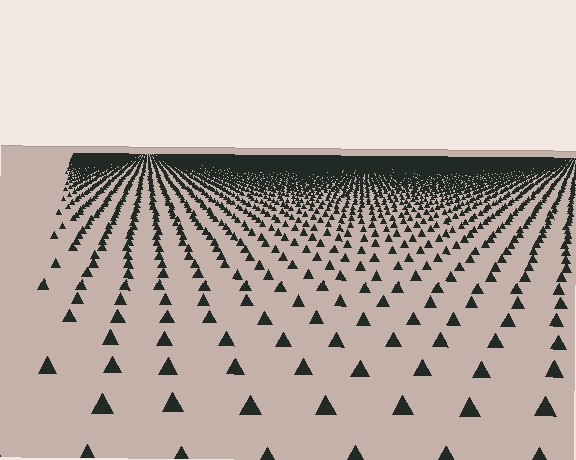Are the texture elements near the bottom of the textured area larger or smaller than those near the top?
Larger. Near the bottom, elements are closer to the viewer and appear at a bigger on-screen size.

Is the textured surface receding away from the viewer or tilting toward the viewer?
The surface is receding away from the viewer. Texture elements get smaller and denser toward the top.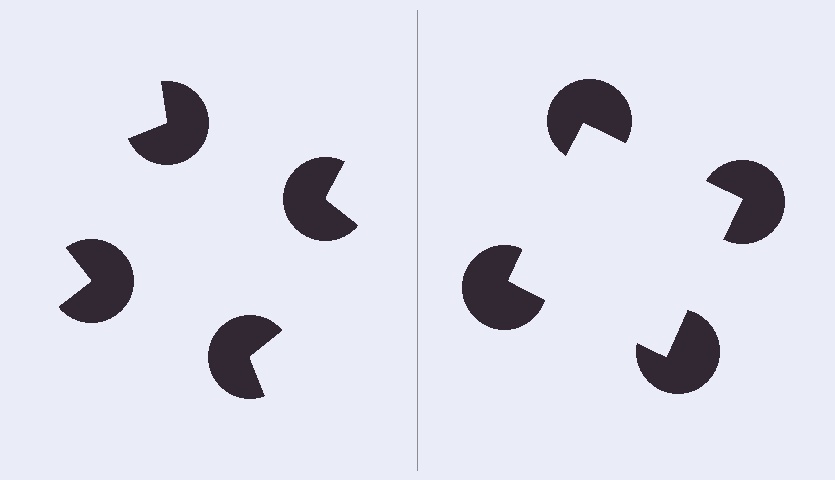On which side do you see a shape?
An illusory square appears on the right side. On the left side the wedge cuts are rotated, so no coherent shape forms.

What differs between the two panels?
The pac-man discs are positioned identically on both sides; only the wedge orientations differ. On the right they align to a square; on the left they are misaligned.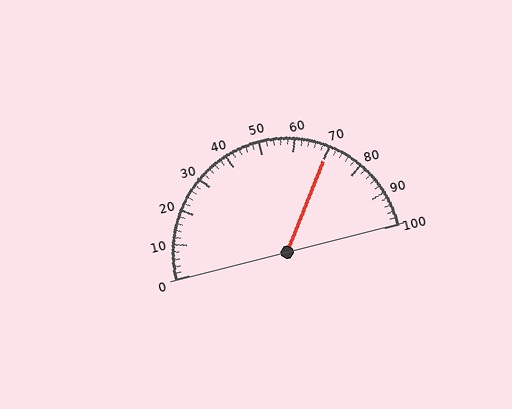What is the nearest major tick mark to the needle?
The nearest major tick mark is 70.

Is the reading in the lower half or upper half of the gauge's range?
The reading is in the upper half of the range (0 to 100).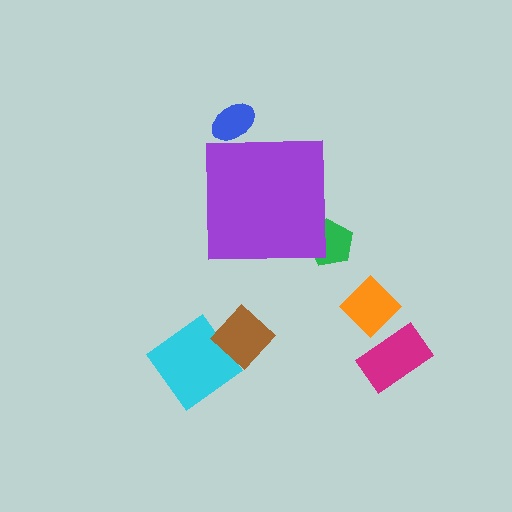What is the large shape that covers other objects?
A purple square.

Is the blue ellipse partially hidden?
Yes, the blue ellipse is partially hidden behind the purple square.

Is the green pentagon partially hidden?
Yes, the green pentagon is partially hidden behind the purple square.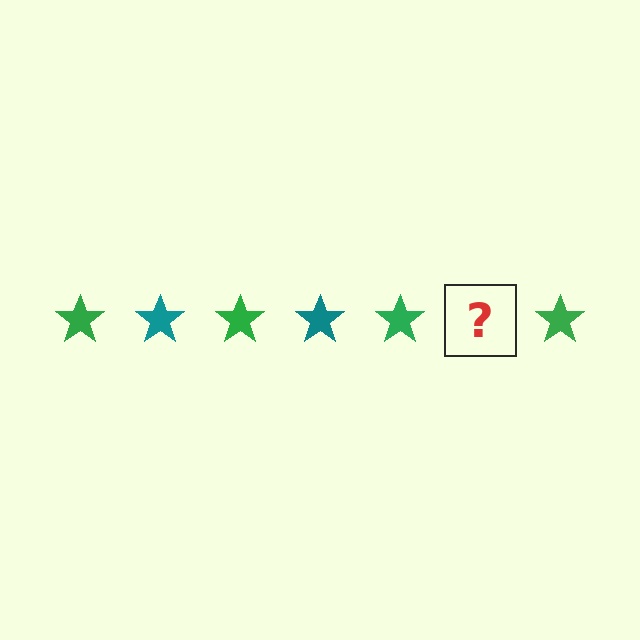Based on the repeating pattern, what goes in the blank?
The blank should be a teal star.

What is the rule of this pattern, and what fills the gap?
The rule is that the pattern cycles through green, teal stars. The gap should be filled with a teal star.